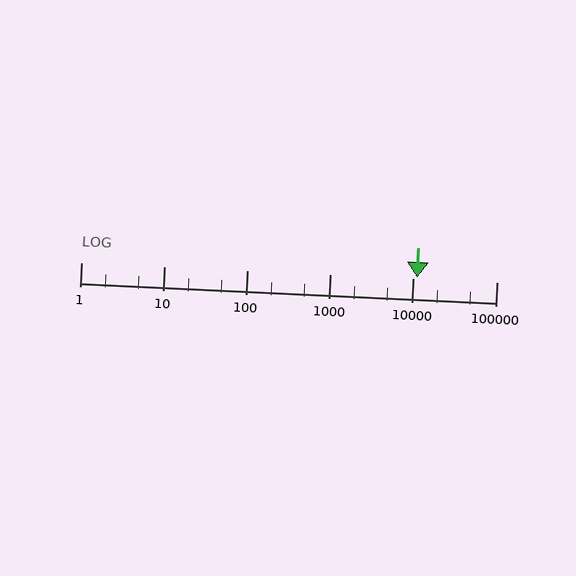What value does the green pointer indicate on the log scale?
The pointer indicates approximately 11000.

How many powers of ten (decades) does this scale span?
The scale spans 5 decades, from 1 to 100000.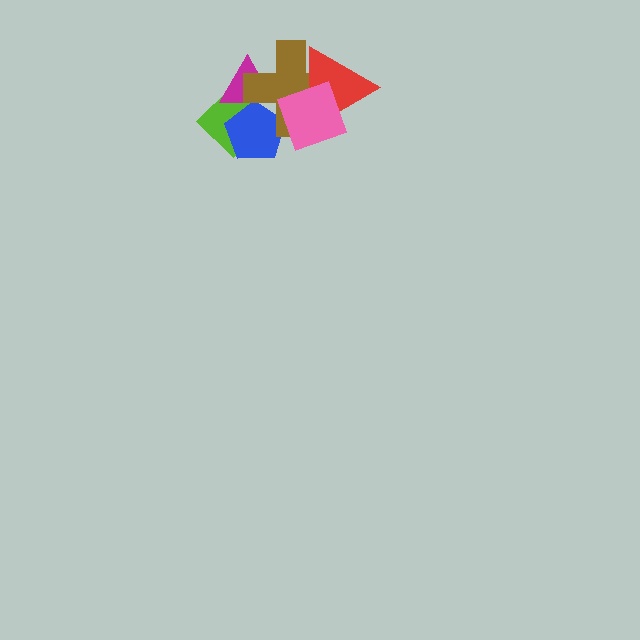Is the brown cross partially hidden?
Yes, it is partially covered by another shape.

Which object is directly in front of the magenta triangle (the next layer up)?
The blue pentagon is directly in front of the magenta triangle.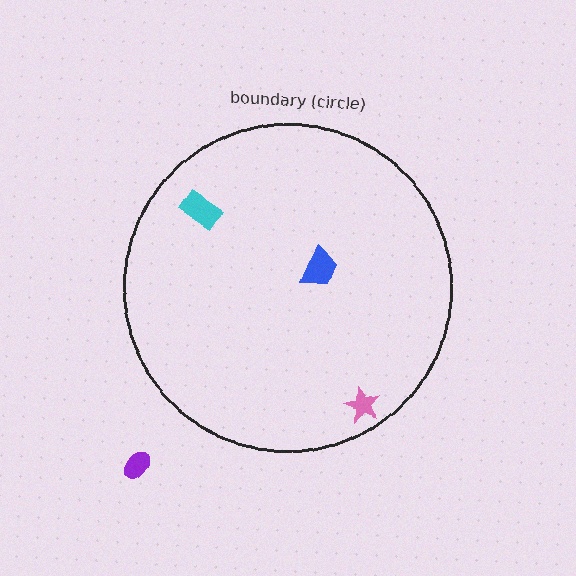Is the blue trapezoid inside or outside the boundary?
Inside.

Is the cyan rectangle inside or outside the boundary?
Inside.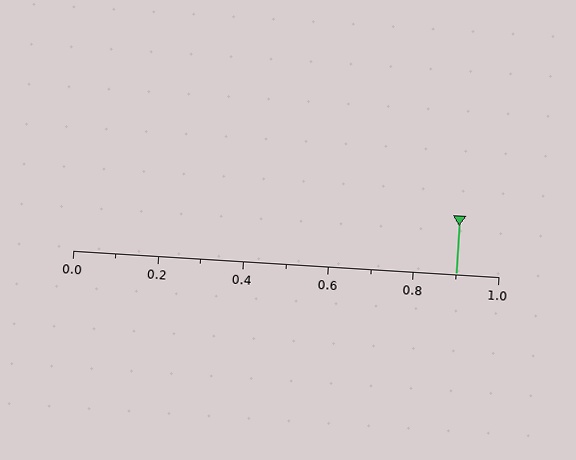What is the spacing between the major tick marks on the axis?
The major ticks are spaced 0.2 apart.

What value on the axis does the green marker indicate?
The marker indicates approximately 0.9.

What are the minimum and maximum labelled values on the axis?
The axis runs from 0.0 to 1.0.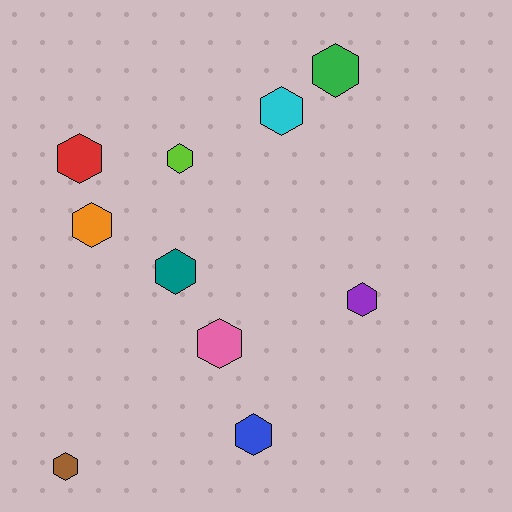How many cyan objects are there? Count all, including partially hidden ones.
There is 1 cyan object.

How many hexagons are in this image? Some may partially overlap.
There are 10 hexagons.